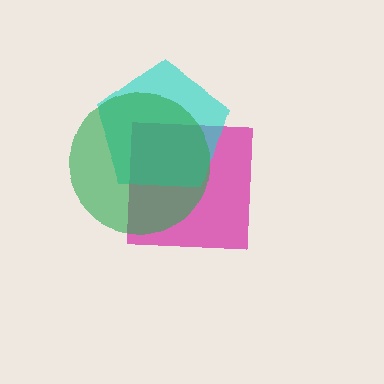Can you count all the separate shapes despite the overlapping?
Yes, there are 3 separate shapes.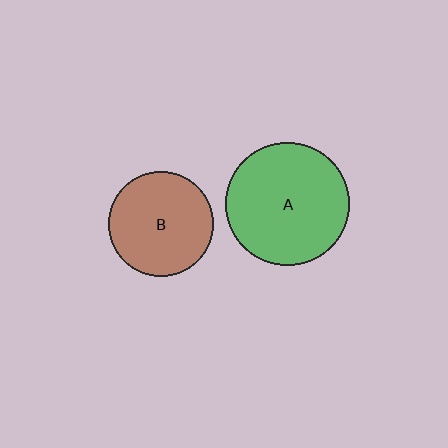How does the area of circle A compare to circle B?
Approximately 1.4 times.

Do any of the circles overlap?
No, none of the circles overlap.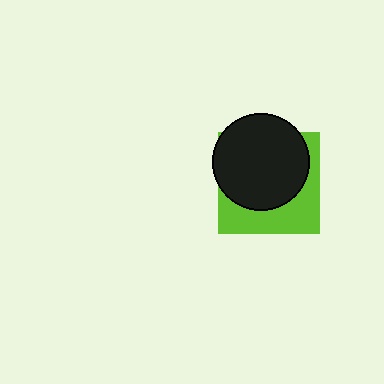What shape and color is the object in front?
The object in front is a black circle.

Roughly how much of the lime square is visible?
A small part of it is visible (roughly 39%).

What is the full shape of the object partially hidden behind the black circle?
The partially hidden object is a lime square.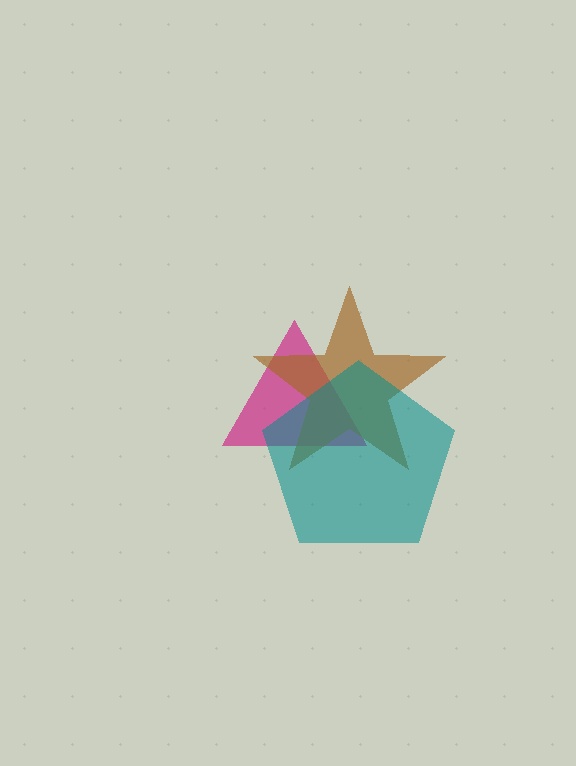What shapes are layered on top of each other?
The layered shapes are: a magenta triangle, a brown star, a teal pentagon.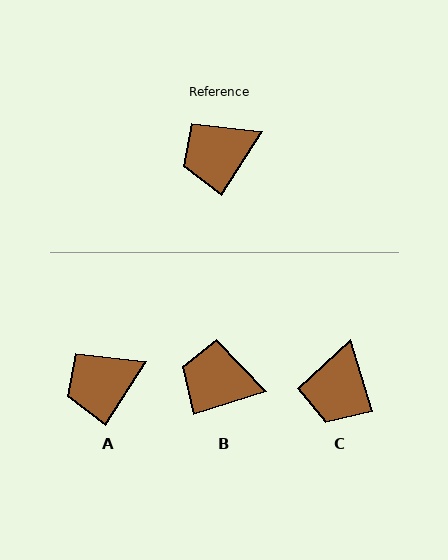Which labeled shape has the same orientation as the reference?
A.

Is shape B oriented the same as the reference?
No, it is off by about 40 degrees.